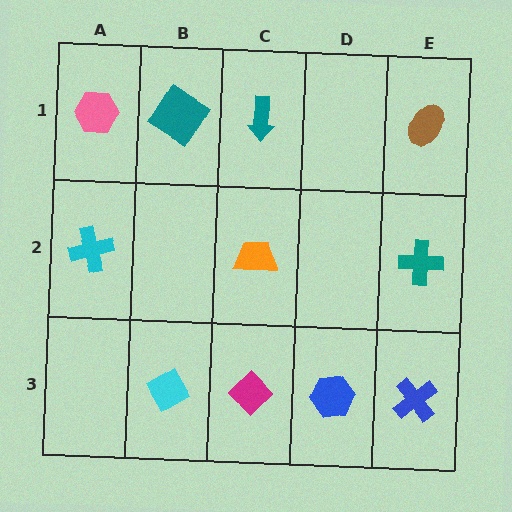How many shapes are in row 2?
3 shapes.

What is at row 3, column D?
A blue hexagon.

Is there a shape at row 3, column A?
No, that cell is empty.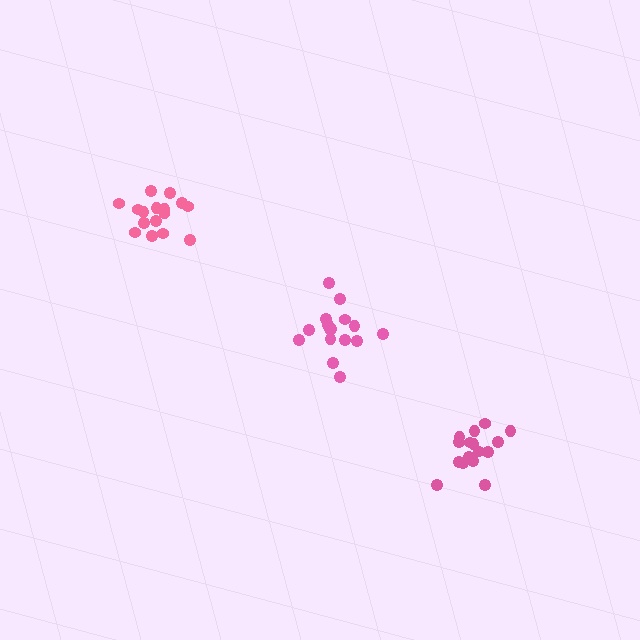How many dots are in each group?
Group 1: 16 dots, Group 2: 16 dots, Group 3: 16 dots (48 total).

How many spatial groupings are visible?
There are 3 spatial groupings.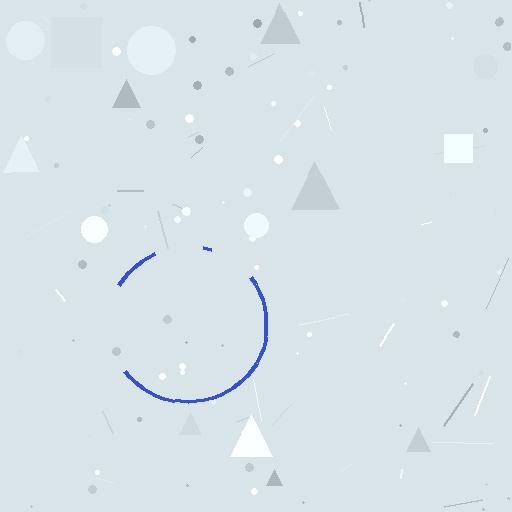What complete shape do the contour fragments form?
The contour fragments form a circle.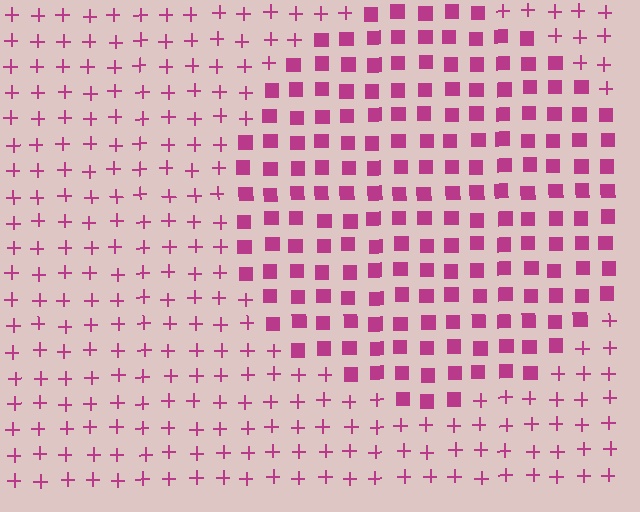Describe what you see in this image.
The image is filled with small magenta elements arranged in a uniform grid. A circle-shaped region contains squares, while the surrounding area contains plus signs. The boundary is defined purely by the change in element shape.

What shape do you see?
I see a circle.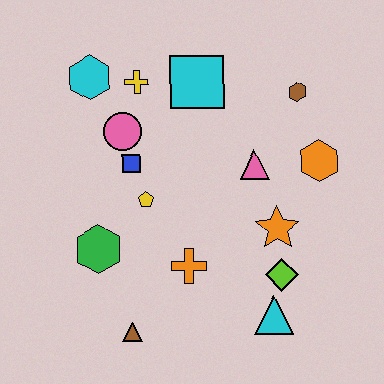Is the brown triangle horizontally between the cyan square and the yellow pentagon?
No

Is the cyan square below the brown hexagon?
No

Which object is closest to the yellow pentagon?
The blue square is closest to the yellow pentagon.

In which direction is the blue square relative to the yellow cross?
The blue square is below the yellow cross.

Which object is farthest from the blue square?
The cyan triangle is farthest from the blue square.